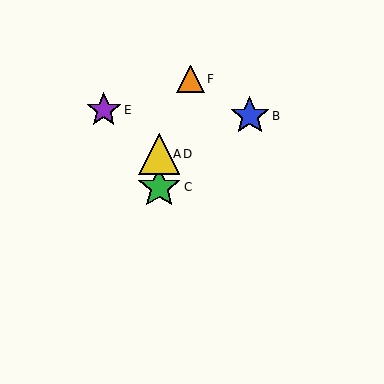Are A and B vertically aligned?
No, A is at x≈159 and B is at x≈250.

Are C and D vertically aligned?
Yes, both are at x≈159.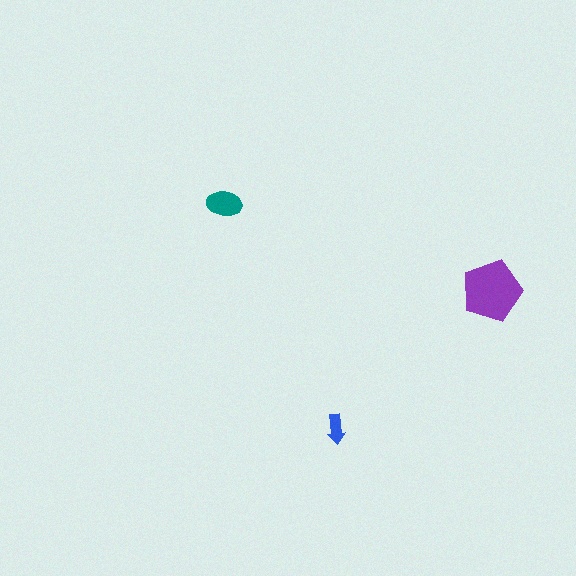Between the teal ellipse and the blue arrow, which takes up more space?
The teal ellipse.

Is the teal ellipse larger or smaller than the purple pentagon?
Smaller.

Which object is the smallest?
The blue arrow.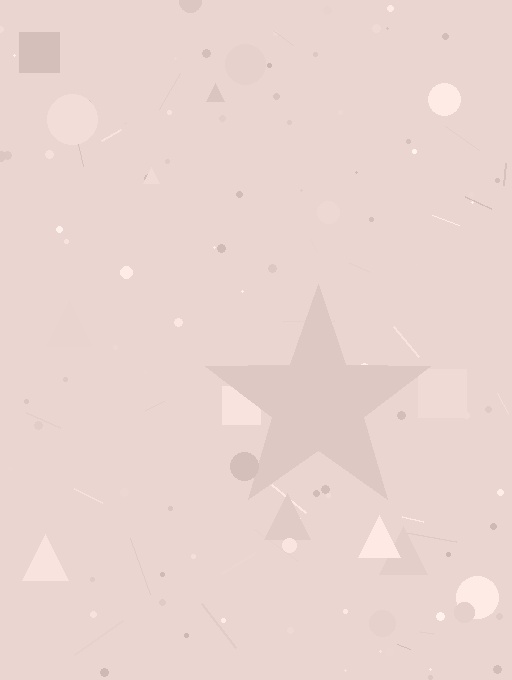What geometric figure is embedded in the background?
A star is embedded in the background.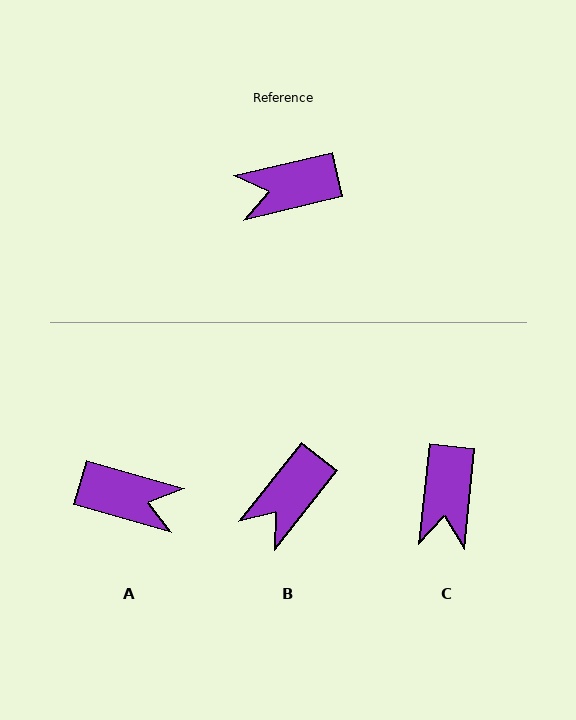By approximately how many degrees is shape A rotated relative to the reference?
Approximately 150 degrees counter-clockwise.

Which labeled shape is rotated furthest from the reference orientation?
A, about 150 degrees away.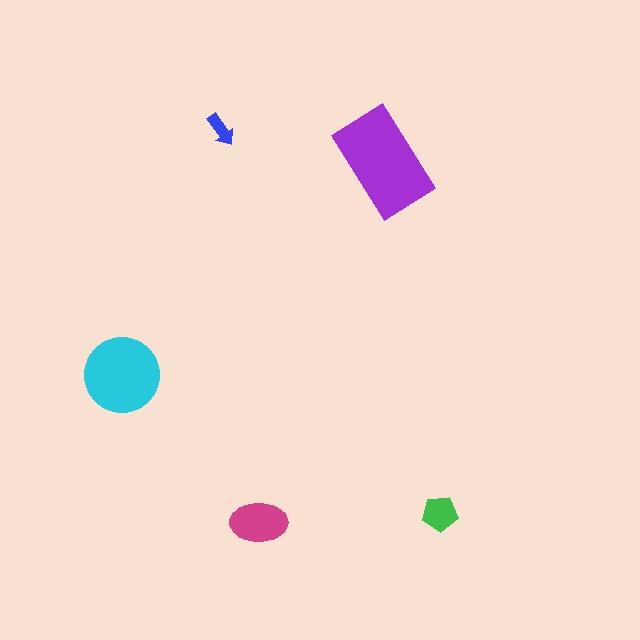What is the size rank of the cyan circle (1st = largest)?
2nd.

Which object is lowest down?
The magenta ellipse is bottommost.